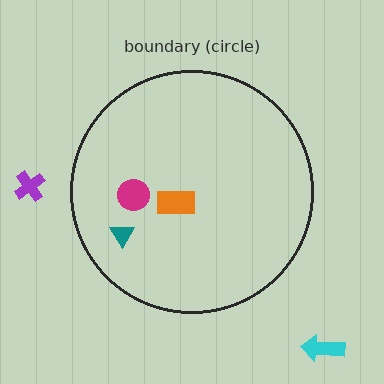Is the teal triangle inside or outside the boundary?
Inside.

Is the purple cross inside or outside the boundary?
Outside.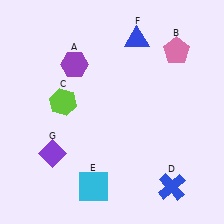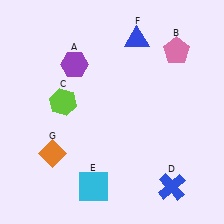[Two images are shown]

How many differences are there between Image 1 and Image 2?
There is 1 difference between the two images.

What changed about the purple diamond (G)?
In Image 1, G is purple. In Image 2, it changed to orange.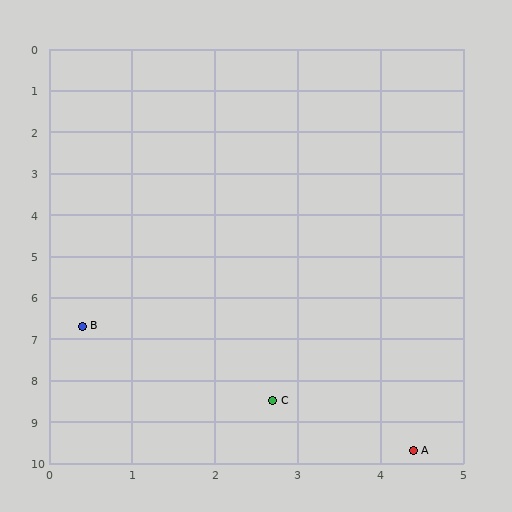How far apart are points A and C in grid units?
Points A and C are about 2.1 grid units apart.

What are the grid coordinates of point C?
Point C is at approximately (2.7, 8.5).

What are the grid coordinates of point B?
Point B is at approximately (0.4, 6.7).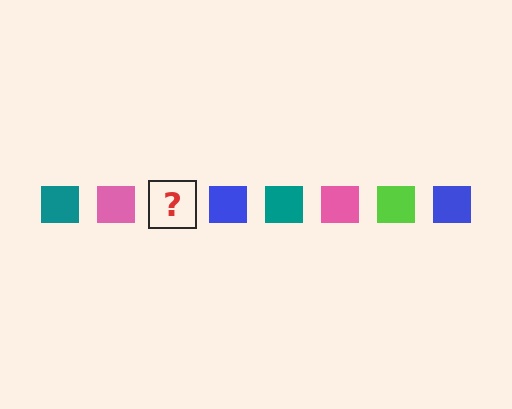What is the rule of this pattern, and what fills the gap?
The rule is that the pattern cycles through teal, pink, lime, blue squares. The gap should be filled with a lime square.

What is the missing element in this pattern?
The missing element is a lime square.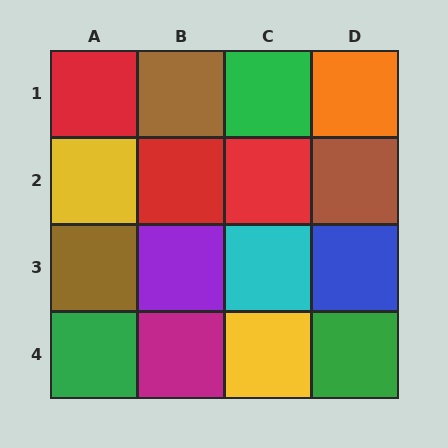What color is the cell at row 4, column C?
Yellow.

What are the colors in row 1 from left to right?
Red, brown, green, orange.